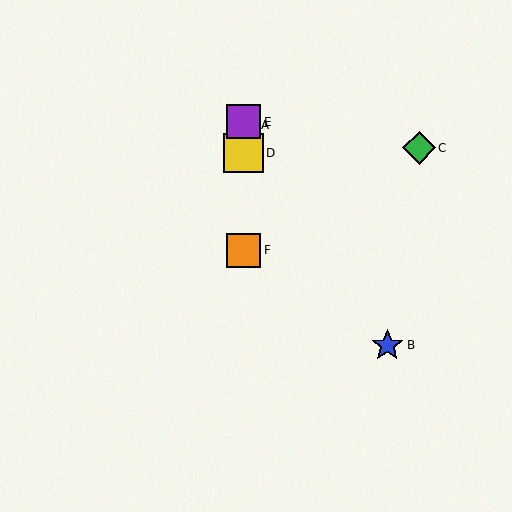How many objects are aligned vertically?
4 objects (A, D, E, F) are aligned vertically.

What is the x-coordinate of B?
Object B is at x≈387.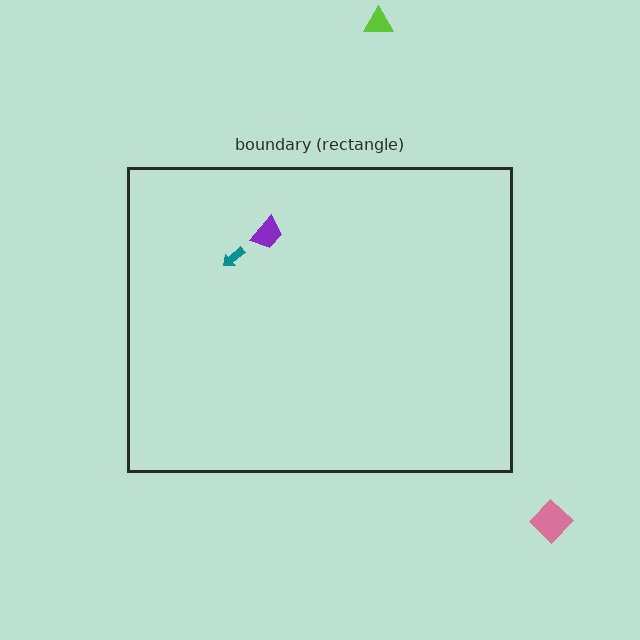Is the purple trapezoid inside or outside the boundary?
Inside.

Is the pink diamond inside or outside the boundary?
Outside.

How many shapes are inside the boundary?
2 inside, 2 outside.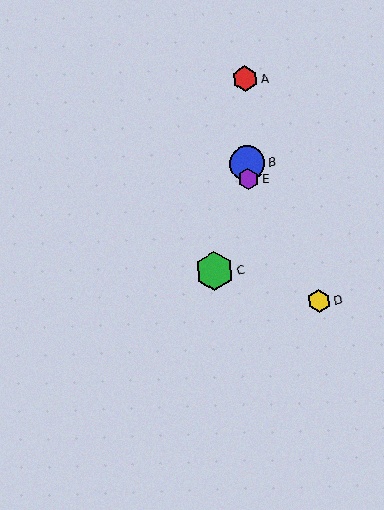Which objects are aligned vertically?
Objects A, B, E are aligned vertically.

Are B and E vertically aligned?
Yes, both are at x≈247.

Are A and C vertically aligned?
No, A is at x≈245 and C is at x≈214.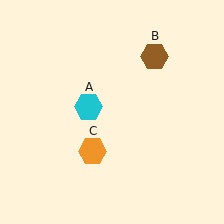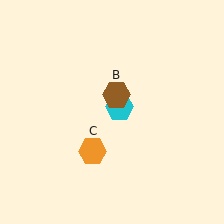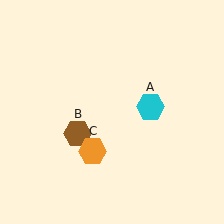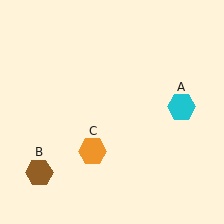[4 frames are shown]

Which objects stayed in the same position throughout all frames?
Orange hexagon (object C) remained stationary.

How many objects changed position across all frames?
2 objects changed position: cyan hexagon (object A), brown hexagon (object B).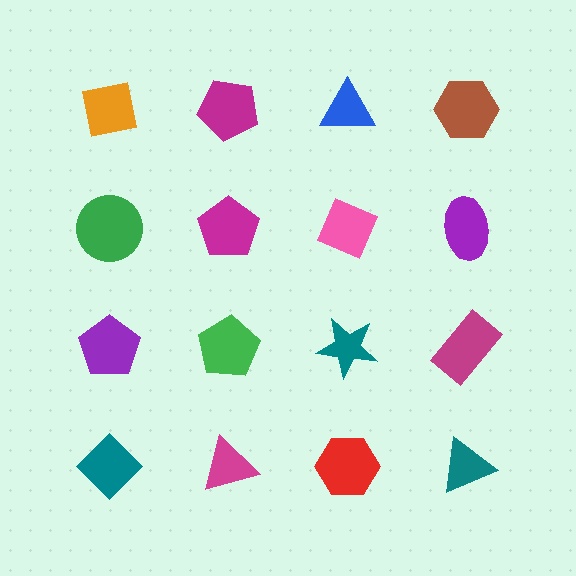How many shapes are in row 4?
4 shapes.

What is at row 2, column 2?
A magenta pentagon.